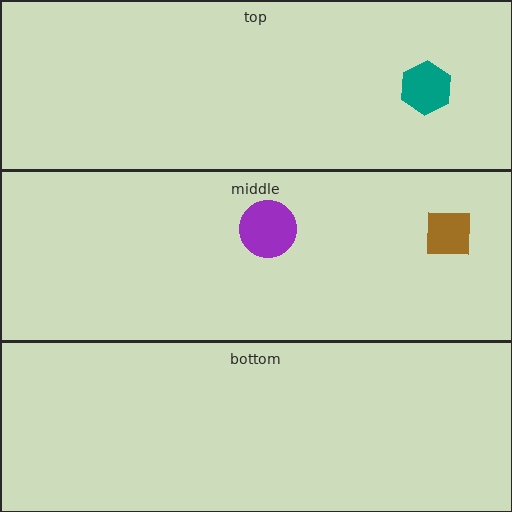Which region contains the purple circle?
The middle region.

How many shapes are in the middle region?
2.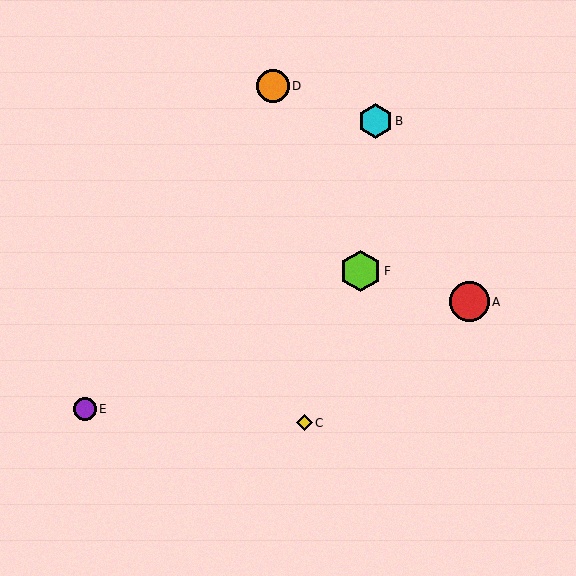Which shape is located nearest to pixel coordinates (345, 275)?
The lime hexagon (labeled F) at (360, 271) is nearest to that location.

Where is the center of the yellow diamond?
The center of the yellow diamond is at (305, 423).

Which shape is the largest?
The lime hexagon (labeled F) is the largest.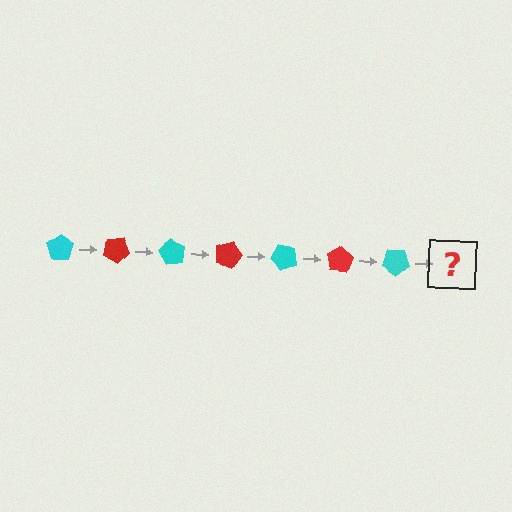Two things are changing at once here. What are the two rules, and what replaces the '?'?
The two rules are that it rotates 30 degrees each step and the color cycles through cyan and red. The '?' should be a red pentagon, rotated 210 degrees from the start.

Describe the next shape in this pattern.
It should be a red pentagon, rotated 210 degrees from the start.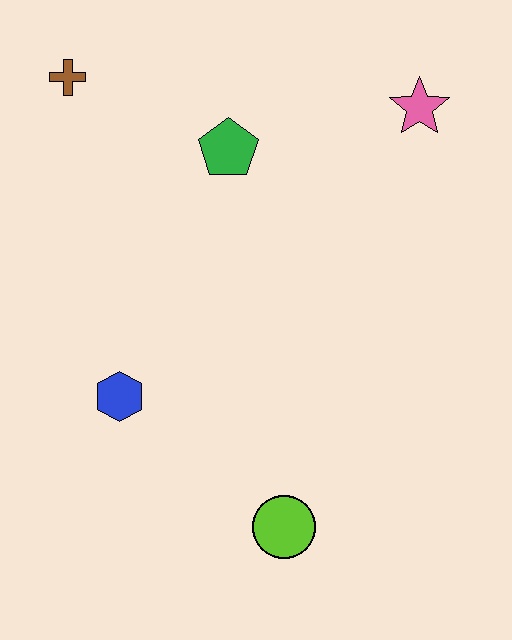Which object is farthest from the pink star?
The lime circle is farthest from the pink star.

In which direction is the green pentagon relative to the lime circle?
The green pentagon is above the lime circle.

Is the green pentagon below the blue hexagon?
No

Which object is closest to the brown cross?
The green pentagon is closest to the brown cross.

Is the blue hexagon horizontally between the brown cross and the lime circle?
Yes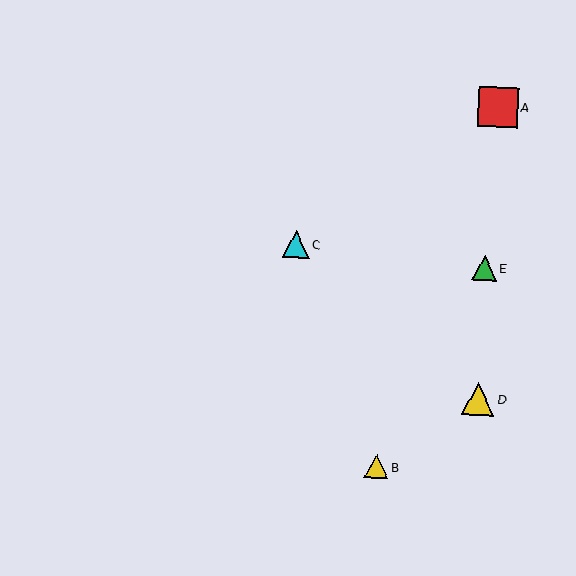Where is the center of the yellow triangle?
The center of the yellow triangle is at (376, 466).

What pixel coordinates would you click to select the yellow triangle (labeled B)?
Click at (376, 466) to select the yellow triangle B.